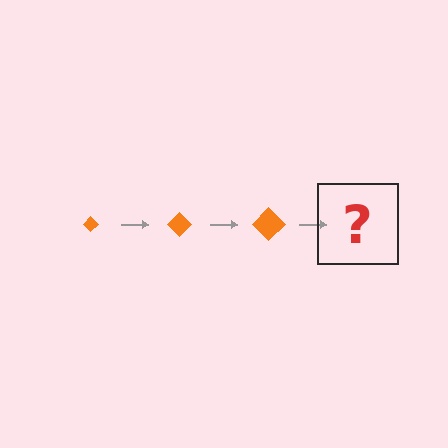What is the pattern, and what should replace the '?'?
The pattern is that the diamond gets progressively larger each step. The '?' should be an orange diamond, larger than the previous one.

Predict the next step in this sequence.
The next step is an orange diamond, larger than the previous one.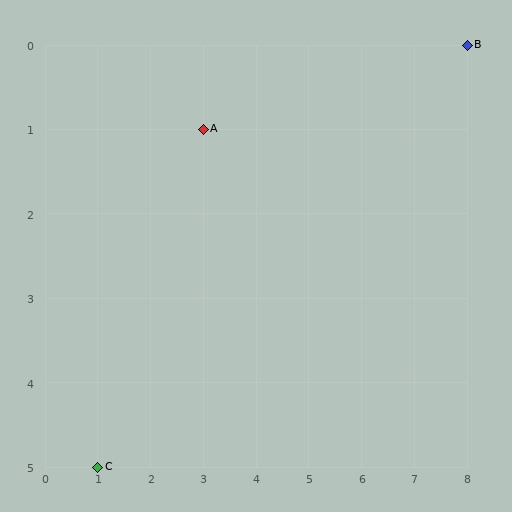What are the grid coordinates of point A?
Point A is at grid coordinates (3, 1).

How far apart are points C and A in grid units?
Points C and A are 2 columns and 4 rows apart (about 4.5 grid units diagonally).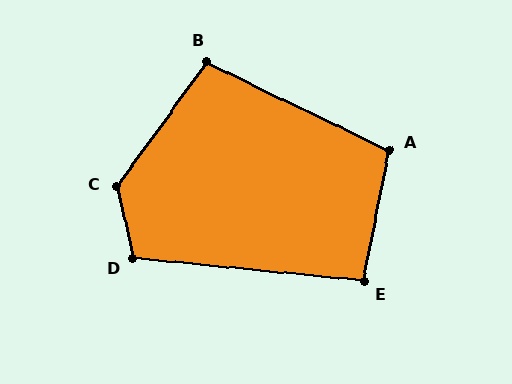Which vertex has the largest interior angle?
C, at approximately 131 degrees.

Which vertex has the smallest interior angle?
E, at approximately 95 degrees.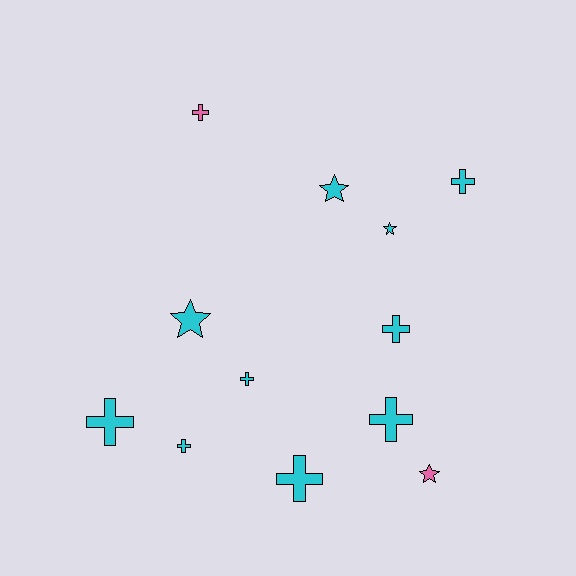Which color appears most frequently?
Cyan, with 10 objects.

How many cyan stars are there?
There are 3 cyan stars.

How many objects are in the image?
There are 12 objects.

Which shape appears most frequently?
Cross, with 8 objects.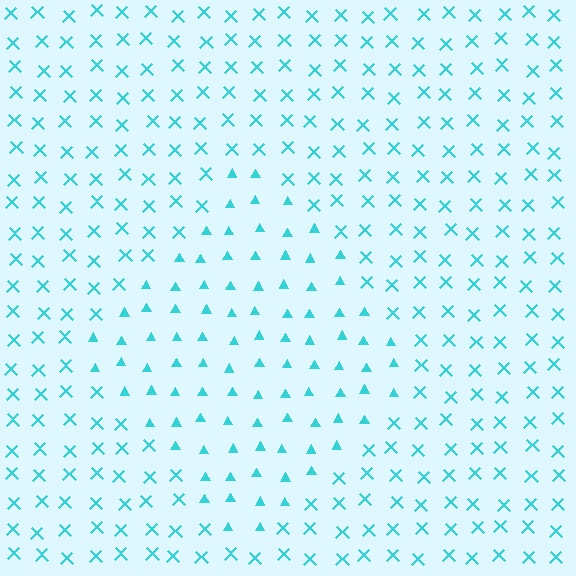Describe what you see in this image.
The image is filled with small cyan elements arranged in a uniform grid. A diamond-shaped region contains triangles, while the surrounding area contains X marks. The boundary is defined purely by the change in element shape.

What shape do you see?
I see a diamond.